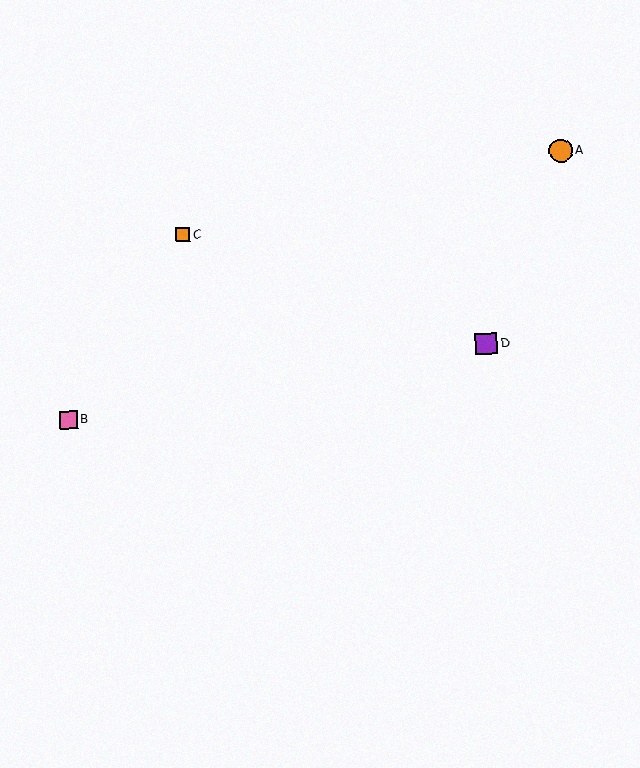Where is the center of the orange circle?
The center of the orange circle is at (561, 151).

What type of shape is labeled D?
Shape D is a purple square.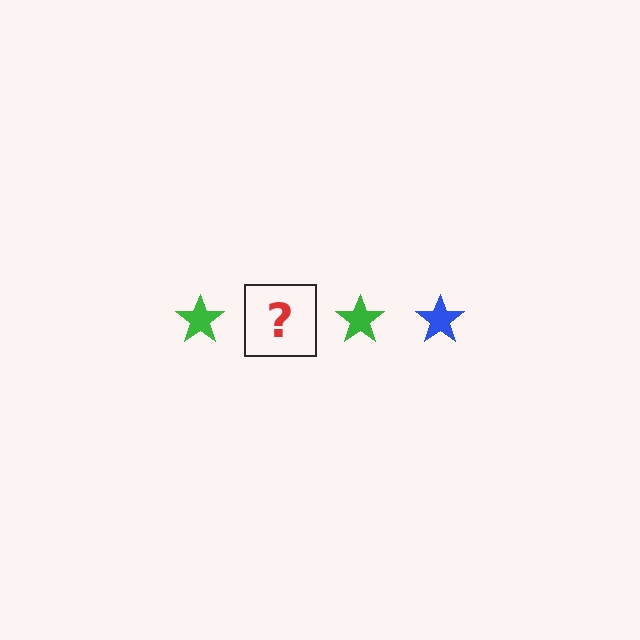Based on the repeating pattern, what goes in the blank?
The blank should be a blue star.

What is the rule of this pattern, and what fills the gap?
The rule is that the pattern cycles through green, blue stars. The gap should be filled with a blue star.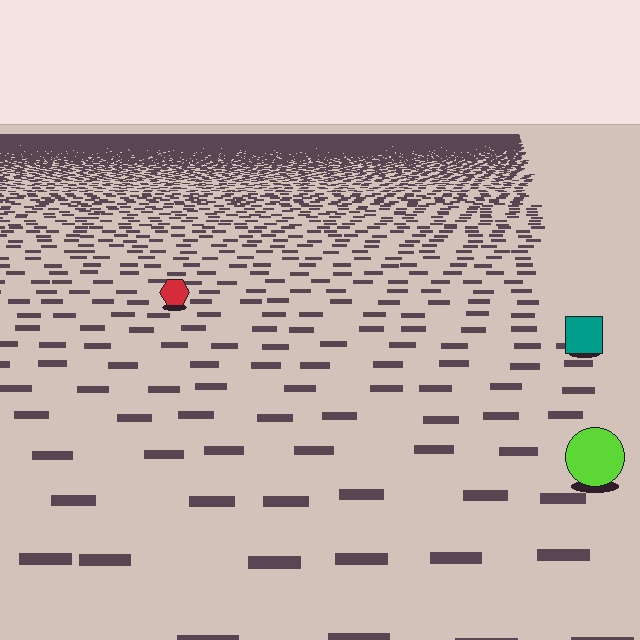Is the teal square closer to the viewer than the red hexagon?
Yes. The teal square is closer — you can tell from the texture gradient: the ground texture is coarser near it.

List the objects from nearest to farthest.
From nearest to farthest: the lime circle, the teal square, the red hexagon.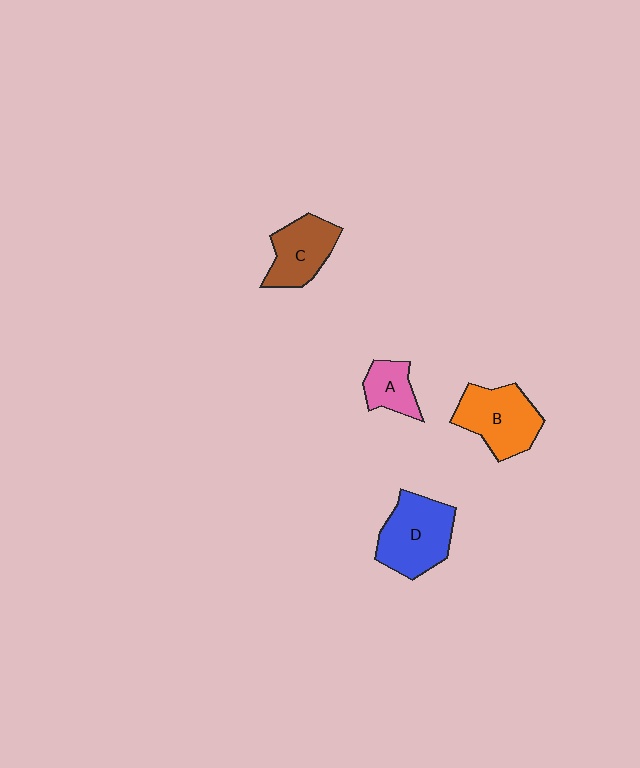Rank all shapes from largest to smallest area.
From largest to smallest: D (blue), B (orange), C (brown), A (pink).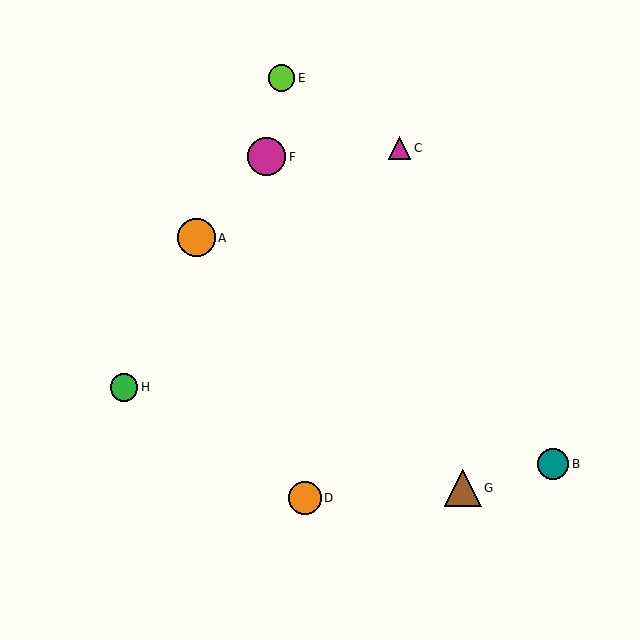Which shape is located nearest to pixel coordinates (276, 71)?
The lime circle (labeled E) at (281, 78) is nearest to that location.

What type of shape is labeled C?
Shape C is a magenta triangle.